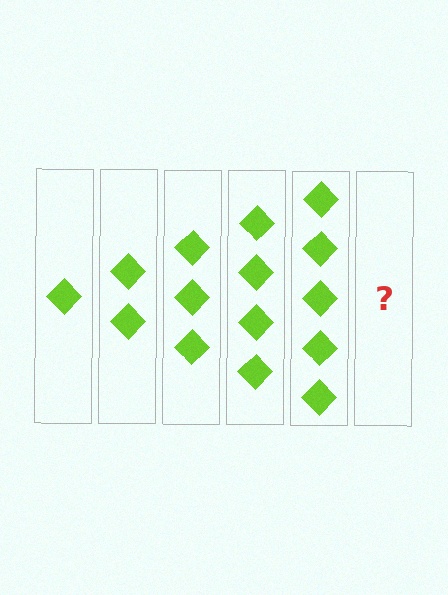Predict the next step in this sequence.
The next step is 6 diamonds.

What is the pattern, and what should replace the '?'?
The pattern is that each step adds one more diamond. The '?' should be 6 diamonds.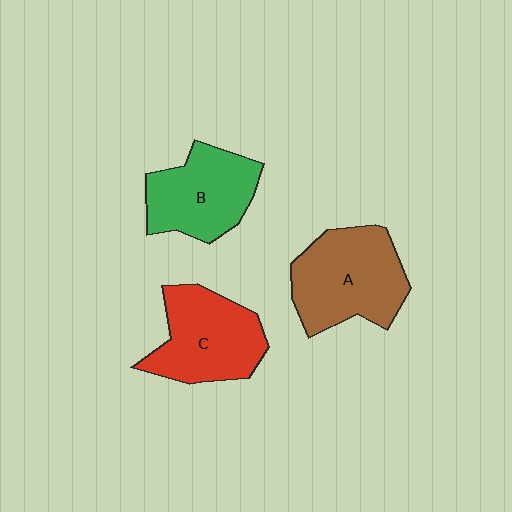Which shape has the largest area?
Shape A (brown).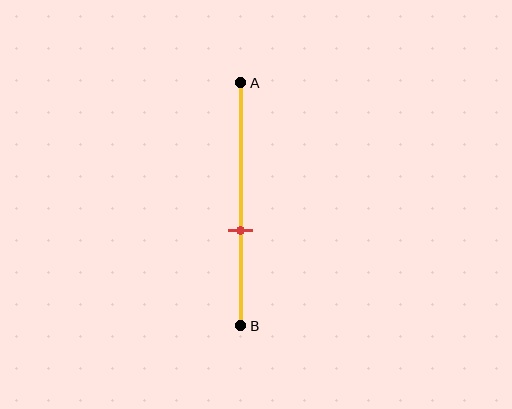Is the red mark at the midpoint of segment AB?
No, the mark is at about 60% from A, not at the 50% midpoint.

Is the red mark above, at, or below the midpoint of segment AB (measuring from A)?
The red mark is below the midpoint of segment AB.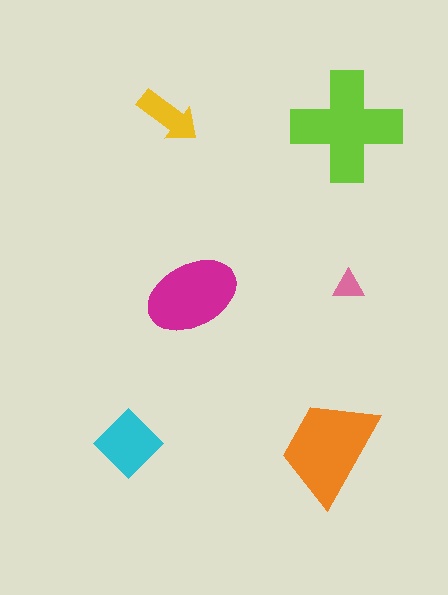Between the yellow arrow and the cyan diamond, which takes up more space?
The cyan diamond.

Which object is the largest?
The lime cross.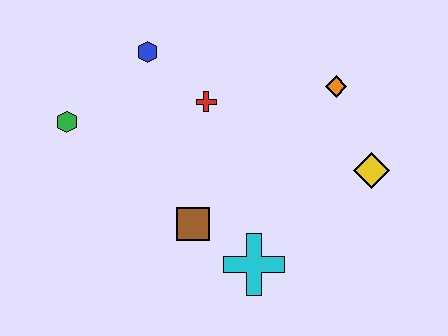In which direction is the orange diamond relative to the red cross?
The orange diamond is to the right of the red cross.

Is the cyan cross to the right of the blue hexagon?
Yes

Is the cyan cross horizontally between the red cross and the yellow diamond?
Yes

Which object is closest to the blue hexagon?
The red cross is closest to the blue hexagon.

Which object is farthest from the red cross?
The yellow diamond is farthest from the red cross.